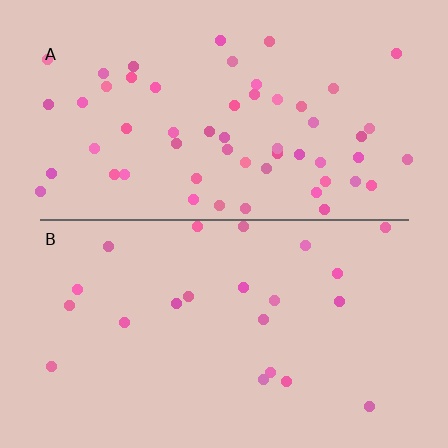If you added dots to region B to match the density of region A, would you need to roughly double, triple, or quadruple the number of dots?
Approximately triple.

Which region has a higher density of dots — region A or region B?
A (the top).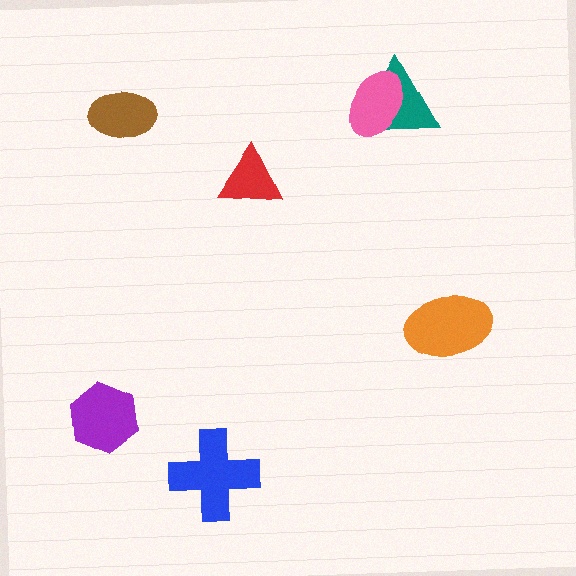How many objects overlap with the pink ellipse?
1 object overlaps with the pink ellipse.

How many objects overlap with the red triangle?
0 objects overlap with the red triangle.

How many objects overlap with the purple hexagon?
0 objects overlap with the purple hexagon.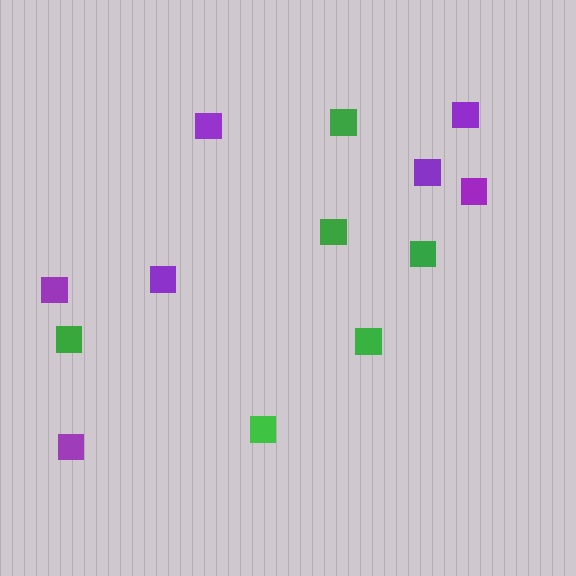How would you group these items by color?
There are 2 groups: one group of green squares (6) and one group of purple squares (7).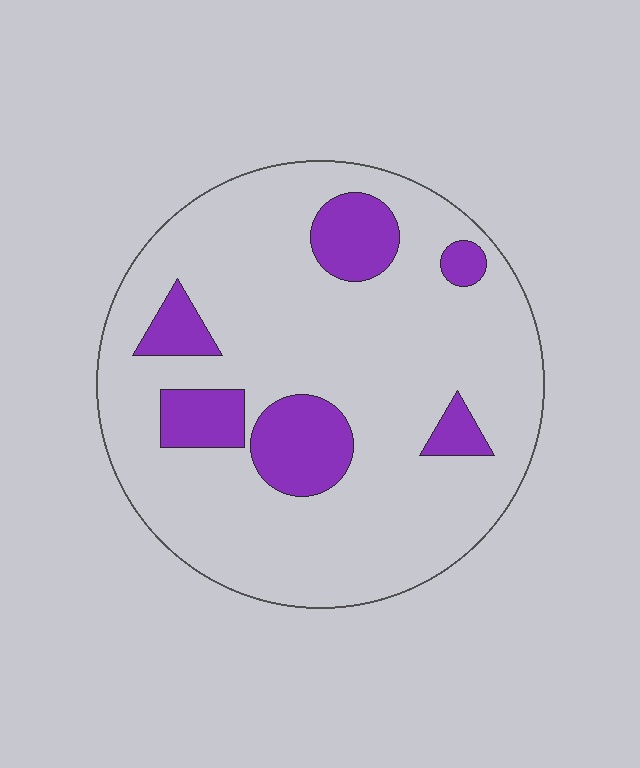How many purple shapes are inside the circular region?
6.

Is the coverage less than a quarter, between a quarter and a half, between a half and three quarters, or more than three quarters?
Less than a quarter.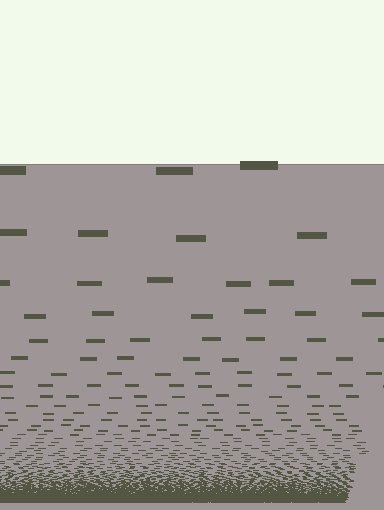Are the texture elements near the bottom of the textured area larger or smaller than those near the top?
Smaller. The gradient is inverted — elements near the bottom are smaller and denser.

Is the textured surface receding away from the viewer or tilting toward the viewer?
The surface appears to tilt toward the viewer. Texture elements get larger and sparser toward the top.